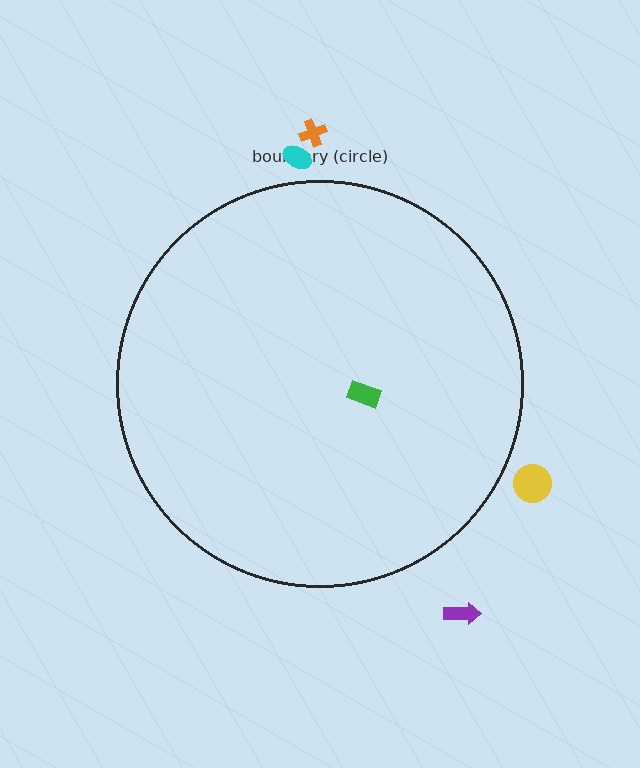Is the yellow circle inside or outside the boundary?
Outside.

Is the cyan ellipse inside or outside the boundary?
Outside.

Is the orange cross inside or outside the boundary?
Outside.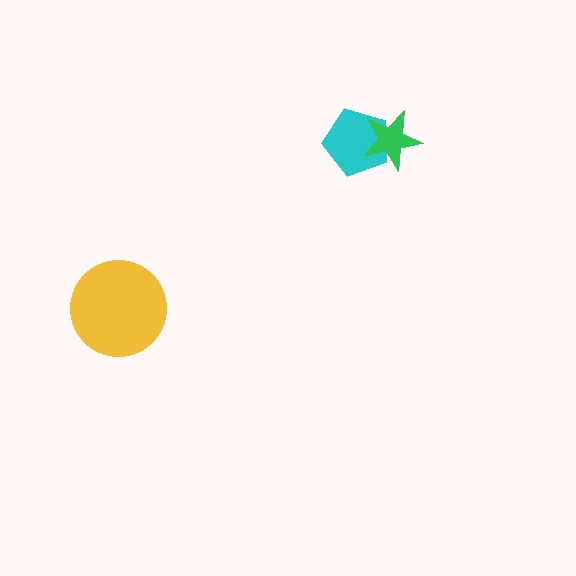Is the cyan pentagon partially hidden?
Yes, it is partially covered by another shape.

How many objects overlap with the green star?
1 object overlaps with the green star.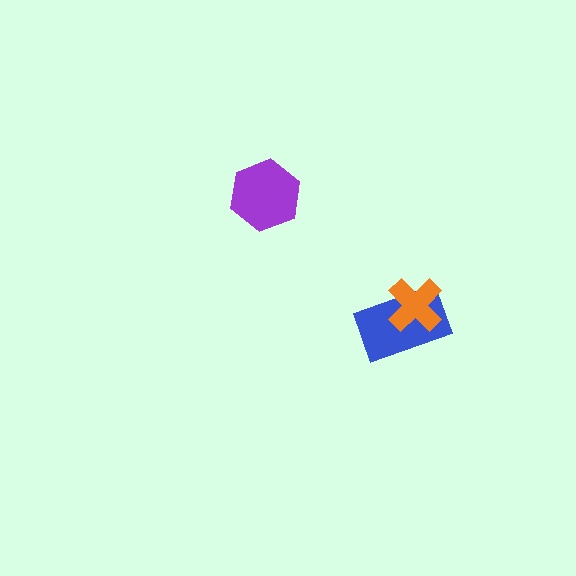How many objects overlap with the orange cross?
1 object overlaps with the orange cross.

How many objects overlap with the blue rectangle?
1 object overlaps with the blue rectangle.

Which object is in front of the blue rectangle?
The orange cross is in front of the blue rectangle.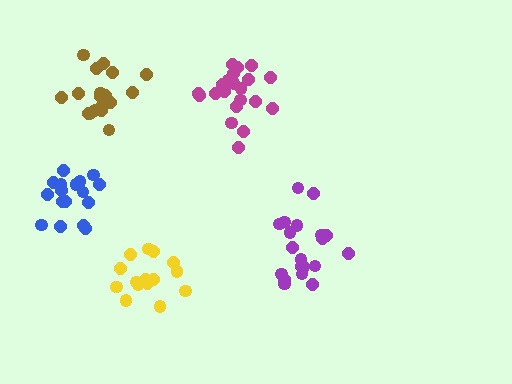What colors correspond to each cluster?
The clusters are colored: yellow, magenta, blue, purple, brown.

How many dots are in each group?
Group 1: 15 dots, Group 2: 21 dots, Group 3: 17 dots, Group 4: 20 dots, Group 5: 18 dots (91 total).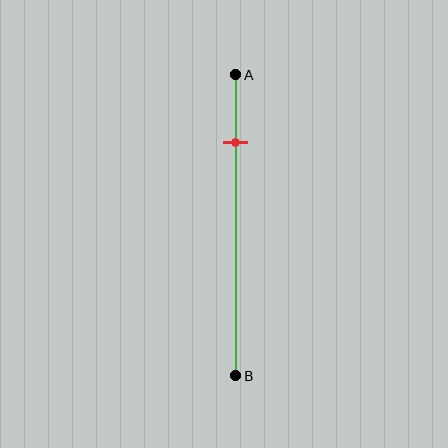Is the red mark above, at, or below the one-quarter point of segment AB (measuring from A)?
The red mark is approximately at the one-quarter point of segment AB.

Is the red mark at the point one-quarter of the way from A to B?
Yes, the mark is approximately at the one-quarter point.